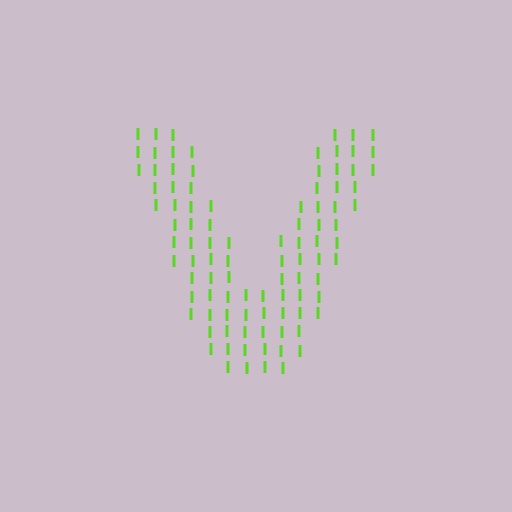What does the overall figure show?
The overall figure shows the letter V.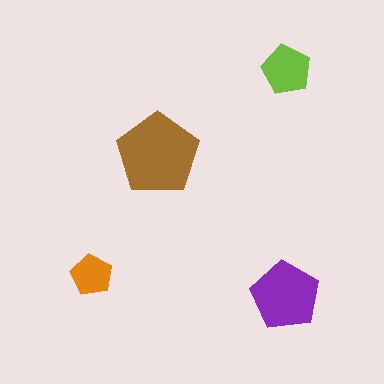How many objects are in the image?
There are 4 objects in the image.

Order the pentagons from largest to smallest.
the brown one, the purple one, the lime one, the orange one.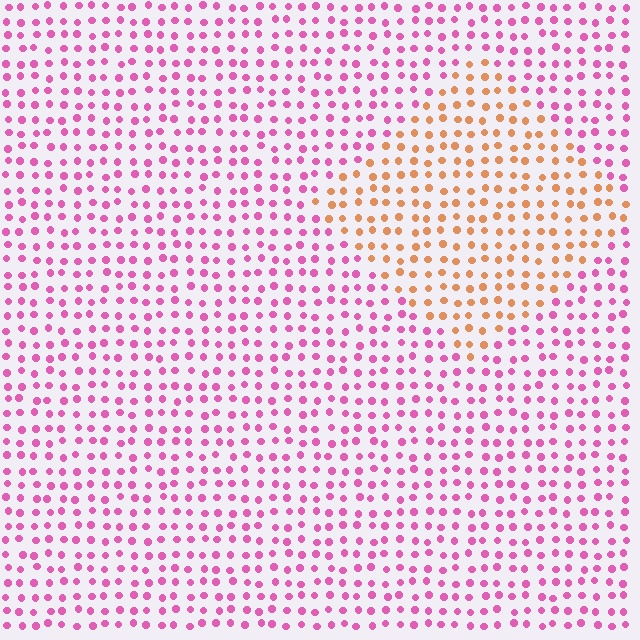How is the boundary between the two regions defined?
The boundary is defined purely by a slight shift in hue (about 62 degrees). Spacing, size, and orientation are identical on both sides.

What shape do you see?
I see a diamond.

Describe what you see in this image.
The image is filled with small pink elements in a uniform arrangement. A diamond-shaped region is visible where the elements are tinted to a slightly different hue, forming a subtle color boundary.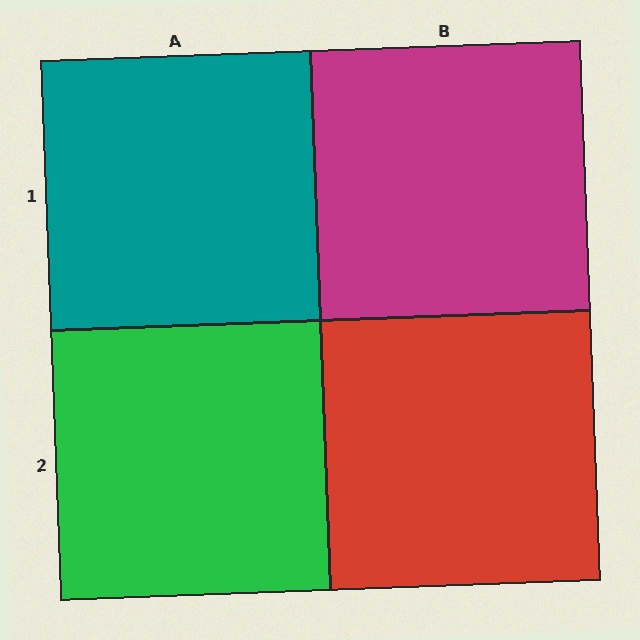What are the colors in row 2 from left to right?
Green, red.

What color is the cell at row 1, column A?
Teal.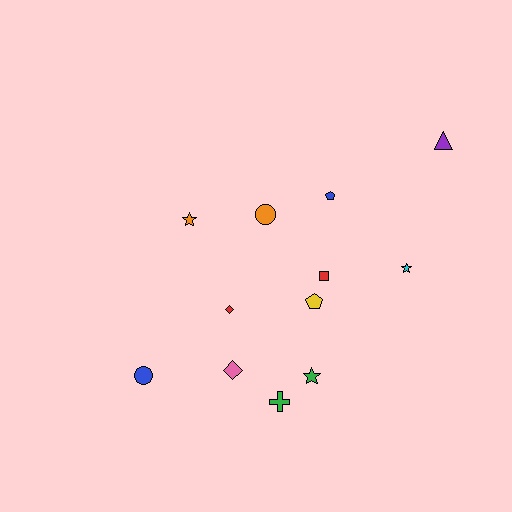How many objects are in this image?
There are 12 objects.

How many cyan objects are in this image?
There is 1 cyan object.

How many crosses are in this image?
There is 1 cross.